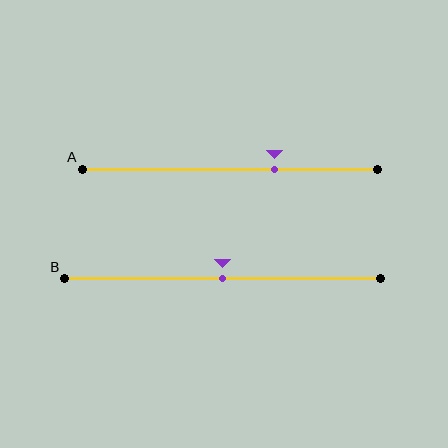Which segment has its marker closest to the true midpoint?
Segment B has its marker closest to the true midpoint.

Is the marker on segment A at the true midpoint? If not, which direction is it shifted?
No, the marker on segment A is shifted to the right by about 15% of the segment length.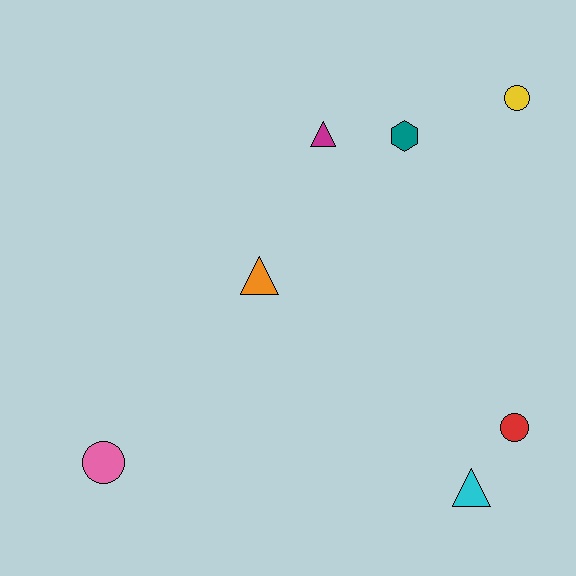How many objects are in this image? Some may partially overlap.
There are 7 objects.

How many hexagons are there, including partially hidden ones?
There is 1 hexagon.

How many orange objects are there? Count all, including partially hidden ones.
There is 1 orange object.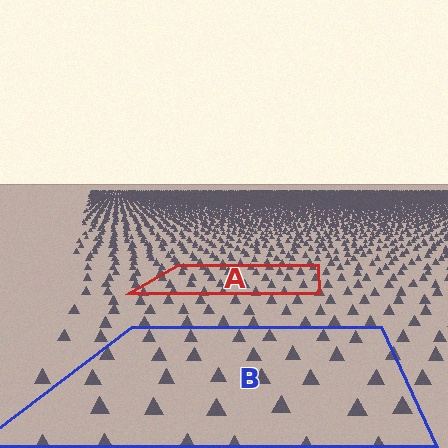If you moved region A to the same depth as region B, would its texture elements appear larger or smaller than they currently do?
They would appear larger. At a closer depth, the same texture elements are projected at a bigger on-screen size.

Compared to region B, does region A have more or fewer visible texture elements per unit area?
Region A has more texture elements per unit area — they are packed more densely because it is farther away.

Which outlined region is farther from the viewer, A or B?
Region A is farther from the viewer — the texture elements inside it appear smaller and more densely packed.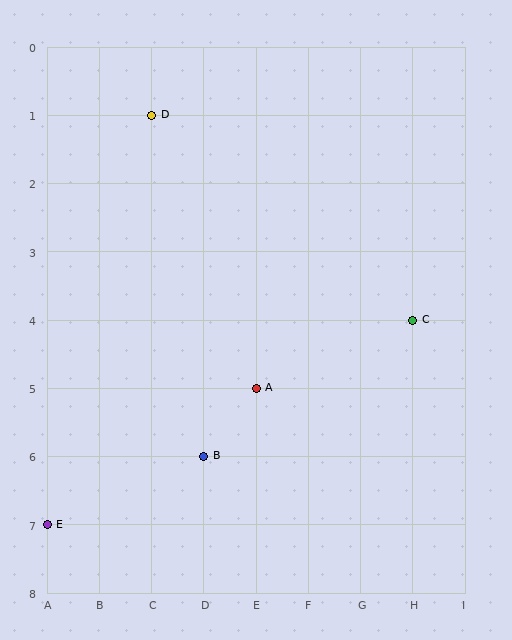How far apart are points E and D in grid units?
Points E and D are 2 columns and 6 rows apart (about 6.3 grid units diagonally).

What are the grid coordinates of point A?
Point A is at grid coordinates (E, 5).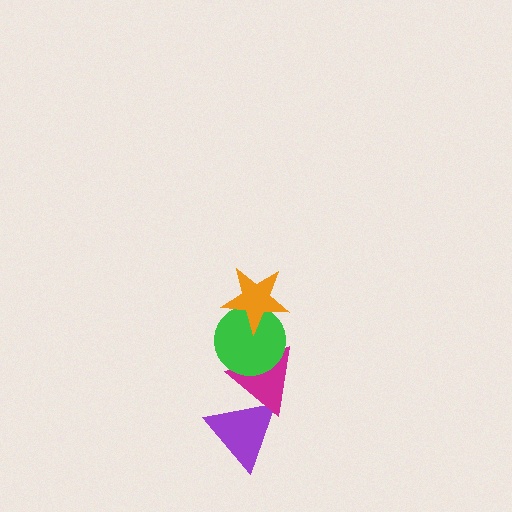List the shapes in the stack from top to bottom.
From top to bottom: the orange star, the green circle, the magenta triangle, the purple triangle.